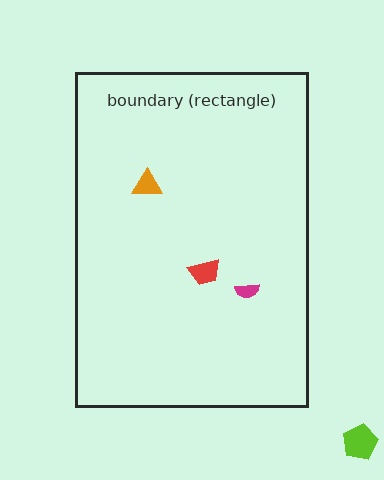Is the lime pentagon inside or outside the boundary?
Outside.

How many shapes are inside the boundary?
3 inside, 1 outside.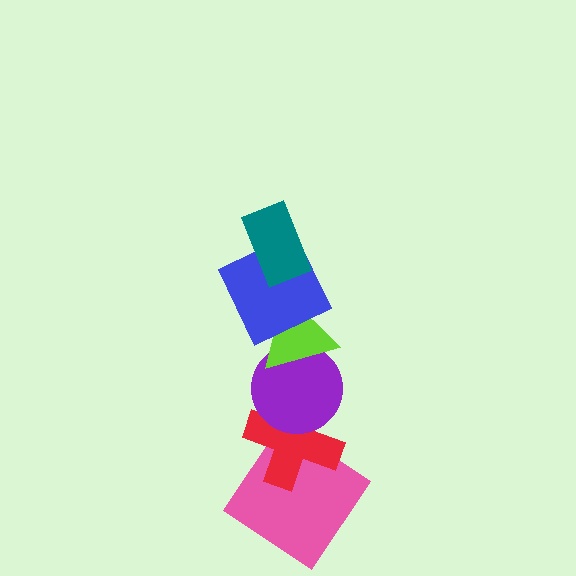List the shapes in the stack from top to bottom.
From top to bottom: the teal rectangle, the blue square, the lime triangle, the purple circle, the red cross, the pink diamond.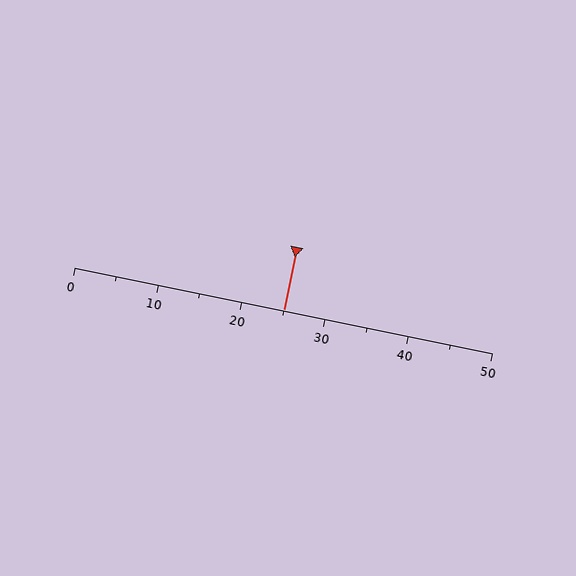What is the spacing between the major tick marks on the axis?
The major ticks are spaced 10 apart.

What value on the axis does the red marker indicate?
The marker indicates approximately 25.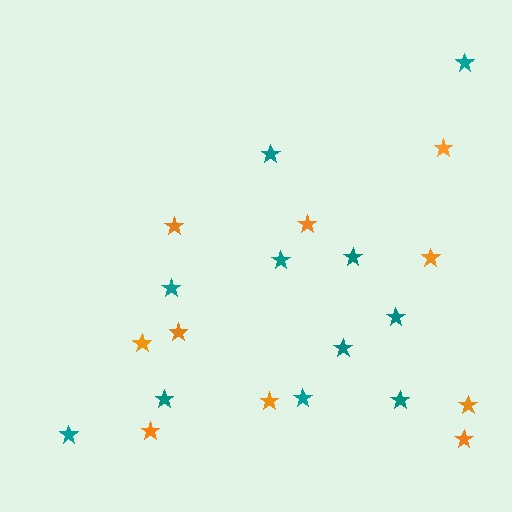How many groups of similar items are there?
There are 2 groups: one group of teal stars (11) and one group of orange stars (10).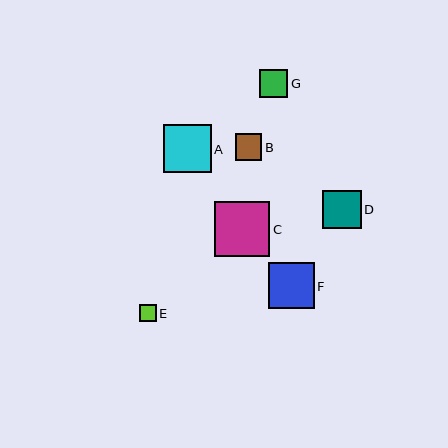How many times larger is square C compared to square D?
Square C is approximately 1.4 times the size of square D.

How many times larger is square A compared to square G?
Square A is approximately 1.7 times the size of square G.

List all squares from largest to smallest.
From largest to smallest: C, A, F, D, G, B, E.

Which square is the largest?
Square C is the largest with a size of approximately 55 pixels.